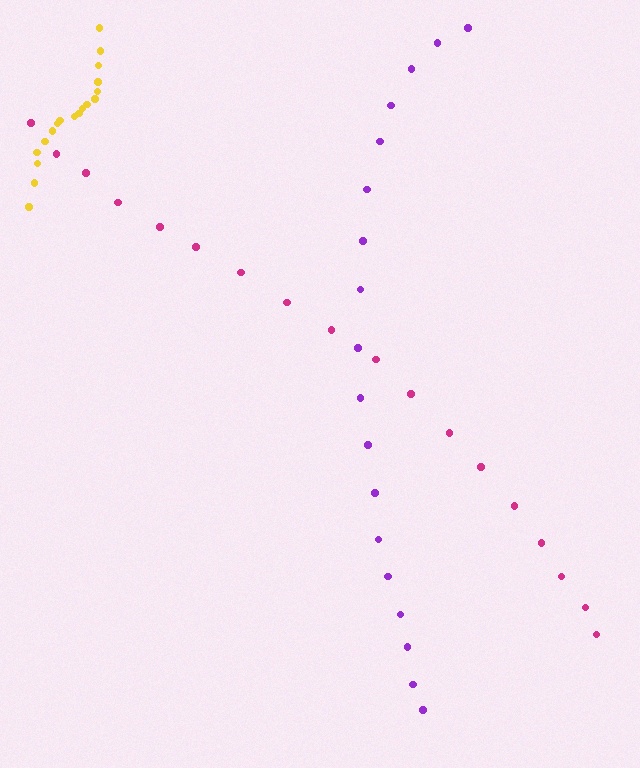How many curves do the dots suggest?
There are 3 distinct paths.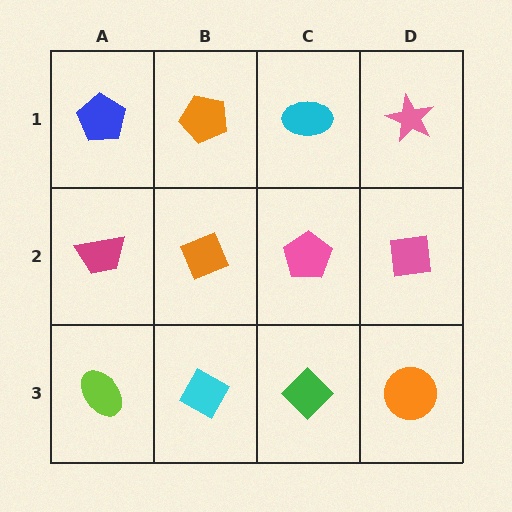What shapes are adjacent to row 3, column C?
A pink pentagon (row 2, column C), a cyan diamond (row 3, column B), an orange circle (row 3, column D).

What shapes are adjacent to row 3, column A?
A magenta trapezoid (row 2, column A), a cyan diamond (row 3, column B).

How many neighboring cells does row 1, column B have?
3.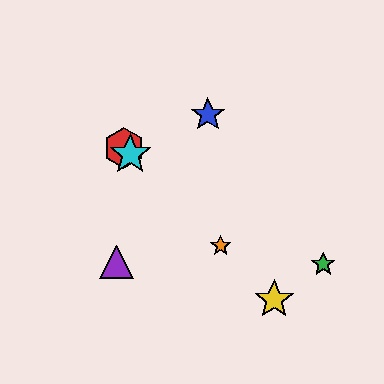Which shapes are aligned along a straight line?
The red hexagon, the yellow star, the orange star, the cyan star are aligned along a straight line.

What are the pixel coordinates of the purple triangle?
The purple triangle is at (117, 262).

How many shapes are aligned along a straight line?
4 shapes (the red hexagon, the yellow star, the orange star, the cyan star) are aligned along a straight line.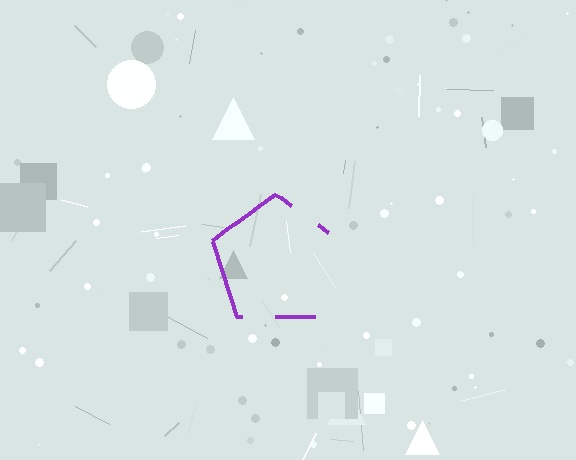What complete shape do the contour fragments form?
The contour fragments form a pentagon.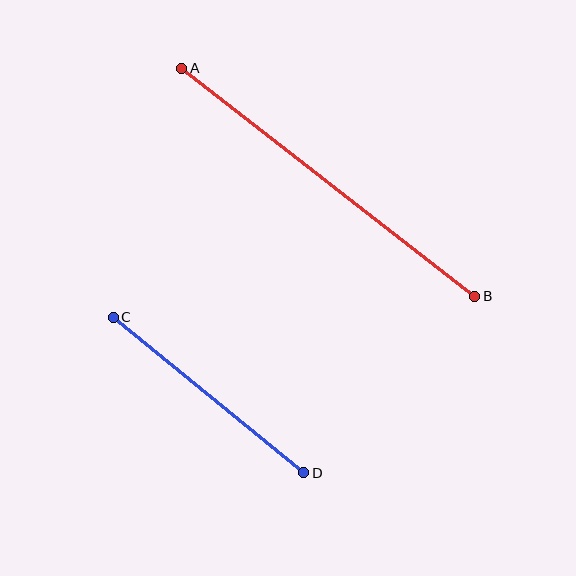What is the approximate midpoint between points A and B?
The midpoint is at approximately (328, 182) pixels.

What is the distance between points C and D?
The distance is approximately 246 pixels.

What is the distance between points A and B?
The distance is approximately 372 pixels.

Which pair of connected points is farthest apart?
Points A and B are farthest apart.